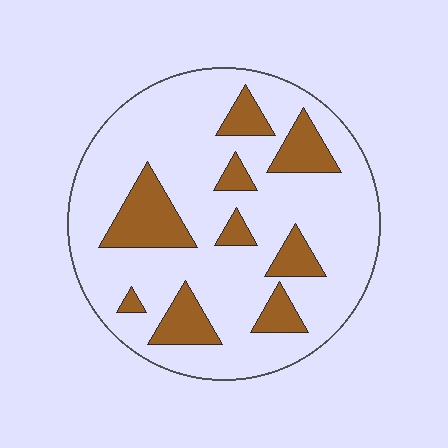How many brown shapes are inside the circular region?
9.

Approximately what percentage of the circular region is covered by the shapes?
Approximately 20%.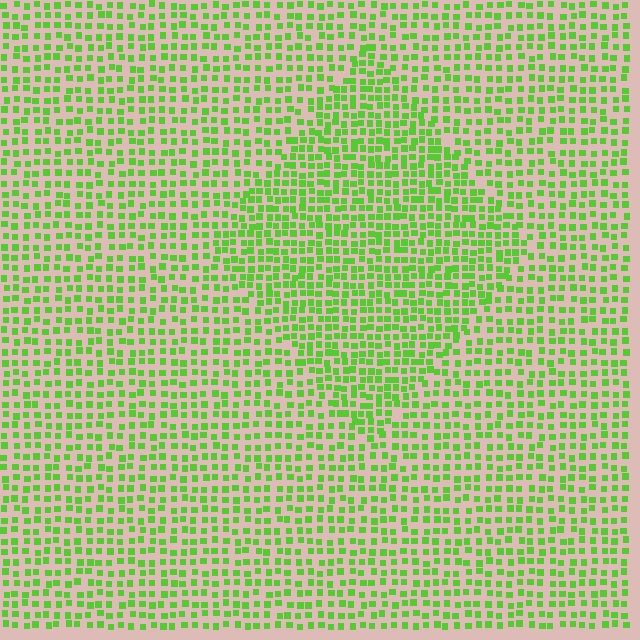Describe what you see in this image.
The image contains small lime elements arranged at two different densities. A diamond-shaped region is visible where the elements are more densely packed than the surrounding area.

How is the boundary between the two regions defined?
The boundary is defined by a change in element density (approximately 1.5x ratio). All elements are the same color, size, and shape.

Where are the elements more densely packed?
The elements are more densely packed inside the diamond boundary.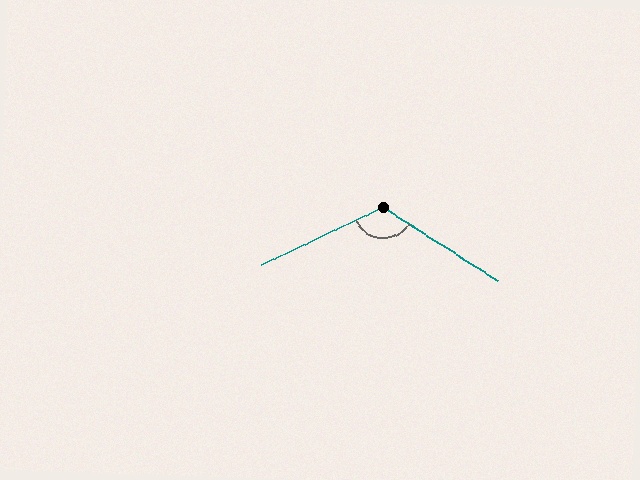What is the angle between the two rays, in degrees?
Approximately 122 degrees.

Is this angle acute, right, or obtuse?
It is obtuse.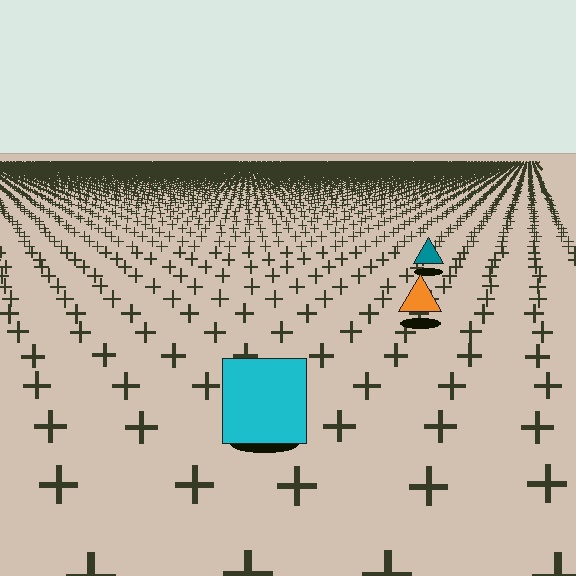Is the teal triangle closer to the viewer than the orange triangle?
No. The orange triangle is closer — you can tell from the texture gradient: the ground texture is coarser near it.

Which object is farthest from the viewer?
The teal triangle is farthest from the viewer. It appears smaller and the ground texture around it is denser.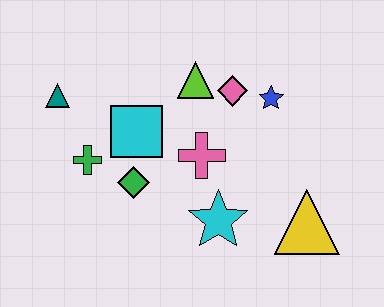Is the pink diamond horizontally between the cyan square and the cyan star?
No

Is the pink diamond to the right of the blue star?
No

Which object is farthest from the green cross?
The yellow triangle is farthest from the green cross.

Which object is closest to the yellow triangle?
The cyan star is closest to the yellow triangle.